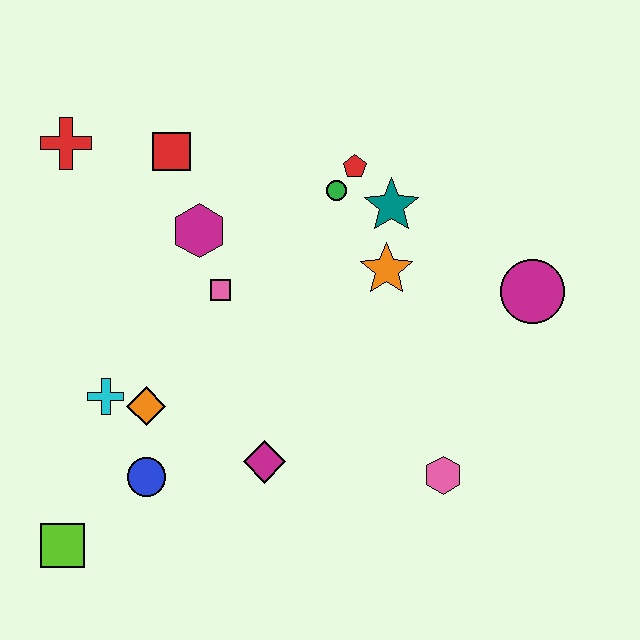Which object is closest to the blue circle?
The orange diamond is closest to the blue circle.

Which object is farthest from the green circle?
The lime square is farthest from the green circle.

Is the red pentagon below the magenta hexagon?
No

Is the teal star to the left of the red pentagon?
No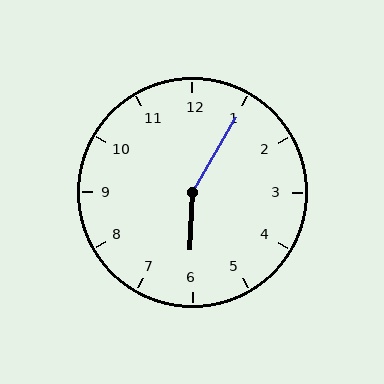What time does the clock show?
6:05.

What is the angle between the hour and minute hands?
Approximately 152 degrees.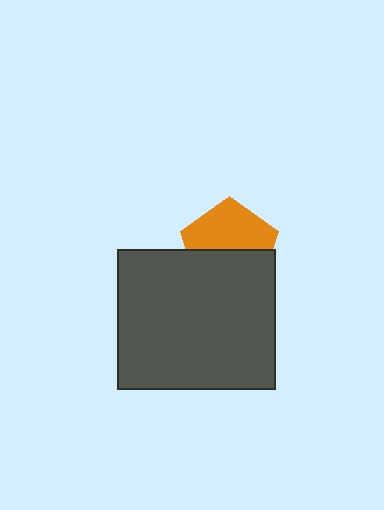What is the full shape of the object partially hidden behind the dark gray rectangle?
The partially hidden object is an orange pentagon.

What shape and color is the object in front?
The object in front is a dark gray rectangle.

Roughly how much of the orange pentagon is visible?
About half of it is visible (roughly 53%).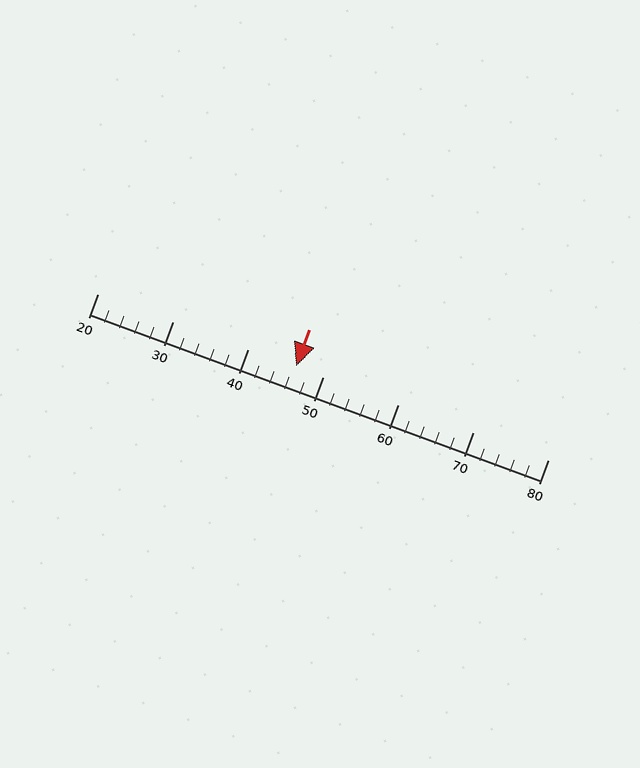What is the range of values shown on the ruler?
The ruler shows values from 20 to 80.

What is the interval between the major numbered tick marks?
The major tick marks are spaced 10 units apart.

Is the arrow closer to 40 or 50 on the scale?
The arrow is closer to 50.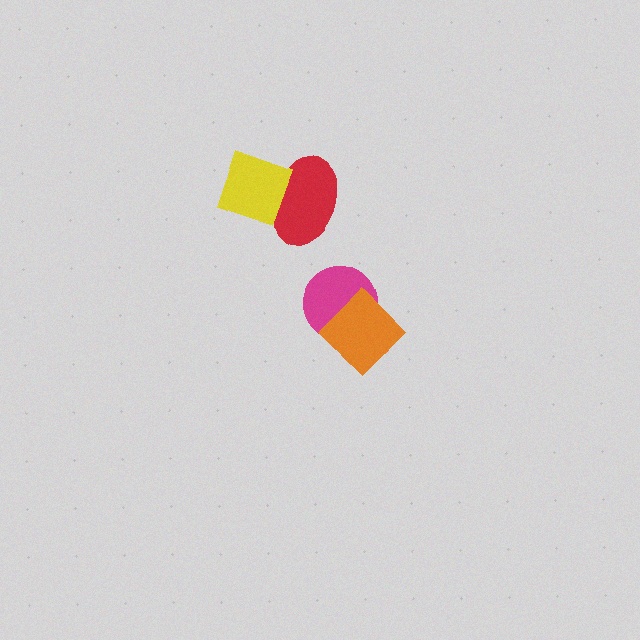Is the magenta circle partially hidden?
Yes, it is partially covered by another shape.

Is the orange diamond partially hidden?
No, no other shape covers it.